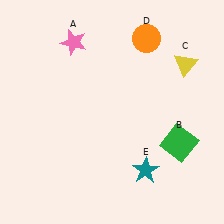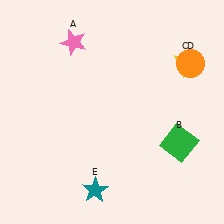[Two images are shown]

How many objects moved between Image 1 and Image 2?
2 objects moved between the two images.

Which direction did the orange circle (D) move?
The orange circle (D) moved right.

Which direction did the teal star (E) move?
The teal star (E) moved left.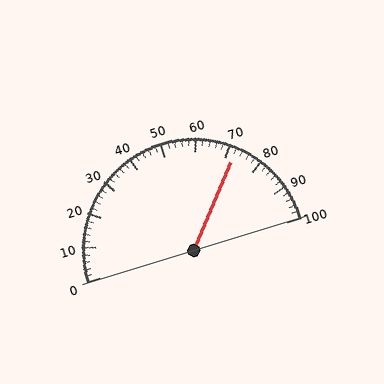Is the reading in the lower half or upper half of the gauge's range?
The reading is in the upper half of the range (0 to 100).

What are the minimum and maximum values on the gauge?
The gauge ranges from 0 to 100.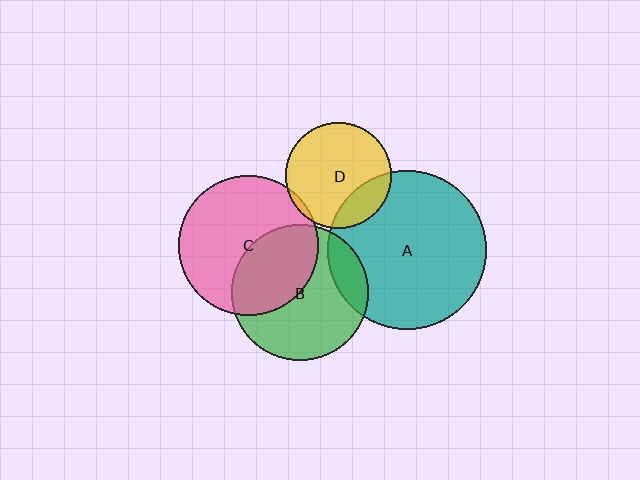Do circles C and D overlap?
Yes.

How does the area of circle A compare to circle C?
Approximately 1.3 times.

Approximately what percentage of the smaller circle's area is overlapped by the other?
Approximately 5%.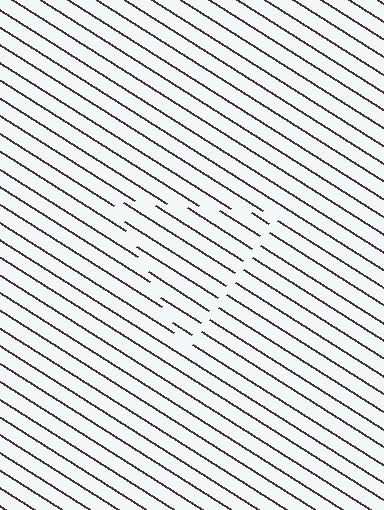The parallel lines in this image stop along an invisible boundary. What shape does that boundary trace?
An illusory triangle. The interior of the shape contains the same grating, shifted by half a period — the contour is defined by the phase discontinuity where line-ends from the inner and outer gratings abut.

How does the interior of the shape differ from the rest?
The interior of the shape contains the same grating, shifted by half a period — the contour is defined by the phase discontinuity where line-ends from the inner and outer gratings abut.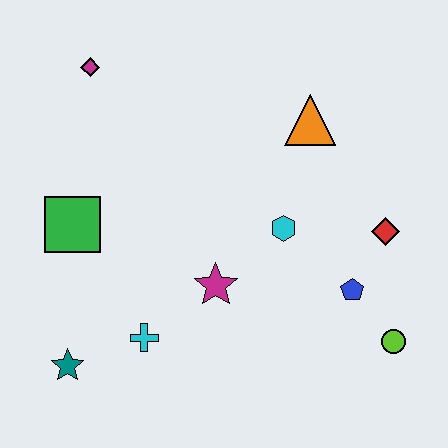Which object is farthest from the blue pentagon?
The magenta diamond is farthest from the blue pentagon.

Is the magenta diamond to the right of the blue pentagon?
No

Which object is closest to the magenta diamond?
The green square is closest to the magenta diamond.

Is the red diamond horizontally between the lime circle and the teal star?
Yes